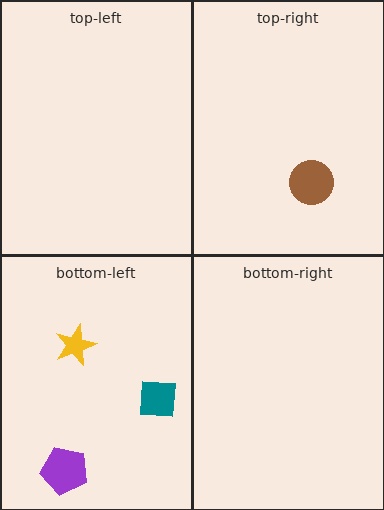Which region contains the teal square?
The bottom-left region.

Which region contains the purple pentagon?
The bottom-left region.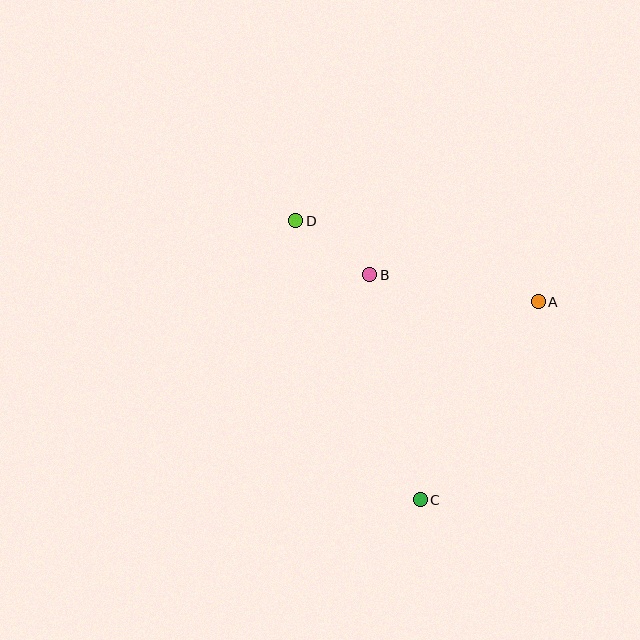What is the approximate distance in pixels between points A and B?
The distance between A and B is approximately 170 pixels.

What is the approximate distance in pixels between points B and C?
The distance between B and C is approximately 230 pixels.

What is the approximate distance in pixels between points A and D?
The distance between A and D is approximately 255 pixels.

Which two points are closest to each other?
Points B and D are closest to each other.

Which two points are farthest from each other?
Points C and D are farthest from each other.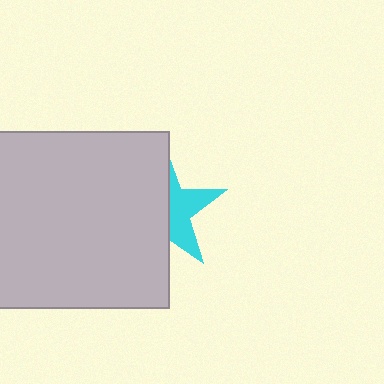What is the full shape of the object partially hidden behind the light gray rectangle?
The partially hidden object is a cyan star.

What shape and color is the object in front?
The object in front is a light gray rectangle.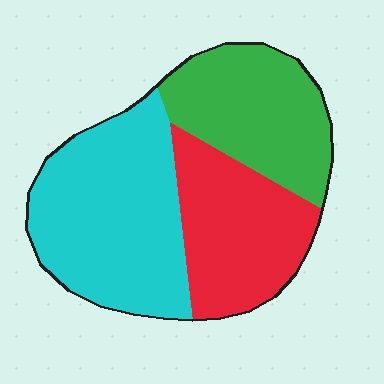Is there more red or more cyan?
Cyan.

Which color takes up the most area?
Cyan, at roughly 40%.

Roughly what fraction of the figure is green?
Green takes up between a sixth and a third of the figure.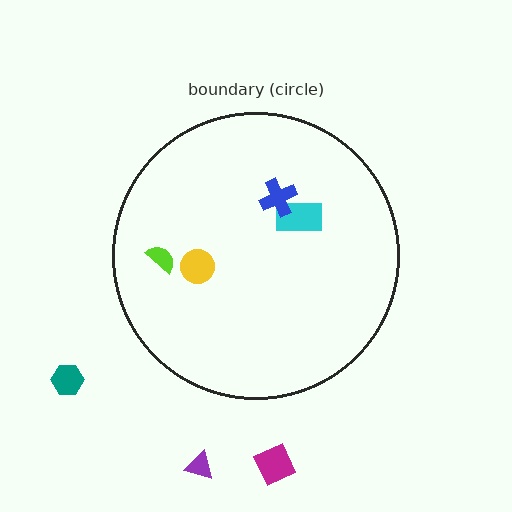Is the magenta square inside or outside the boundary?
Outside.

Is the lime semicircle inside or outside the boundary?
Inside.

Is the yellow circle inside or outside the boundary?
Inside.